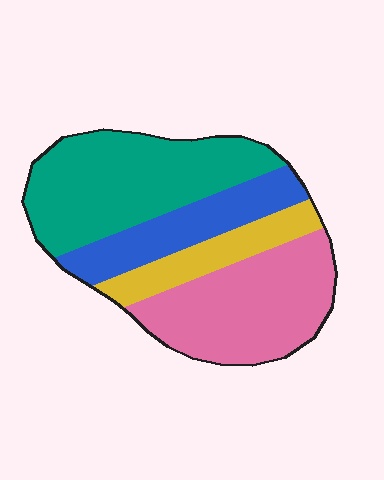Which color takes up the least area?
Yellow, at roughly 15%.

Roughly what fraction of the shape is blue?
Blue takes up about one sixth (1/6) of the shape.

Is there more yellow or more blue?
Blue.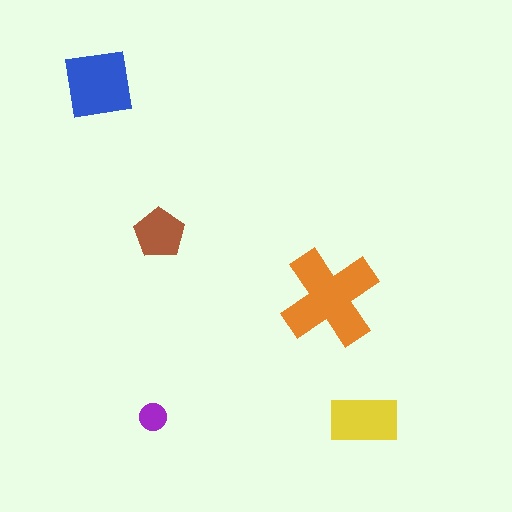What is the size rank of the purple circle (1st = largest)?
5th.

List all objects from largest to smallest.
The orange cross, the blue square, the yellow rectangle, the brown pentagon, the purple circle.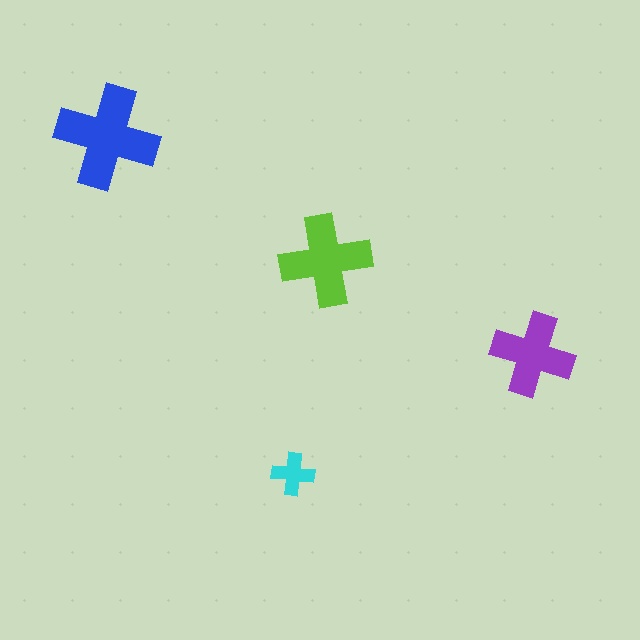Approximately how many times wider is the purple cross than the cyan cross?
About 2 times wider.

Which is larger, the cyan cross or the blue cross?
The blue one.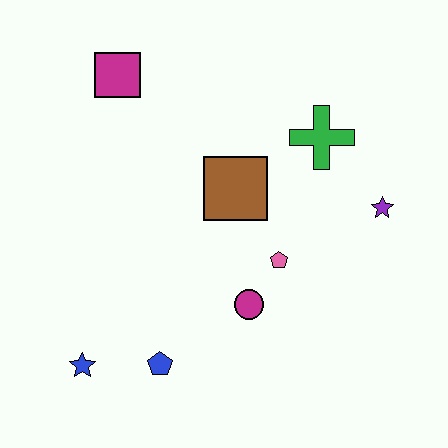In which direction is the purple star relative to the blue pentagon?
The purple star is to the right of the blue pentagon.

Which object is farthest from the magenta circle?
The magenta square is farthest from the magenta circle.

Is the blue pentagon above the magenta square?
No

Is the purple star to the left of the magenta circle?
No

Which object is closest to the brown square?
The pink pentagon is closest to the brown square.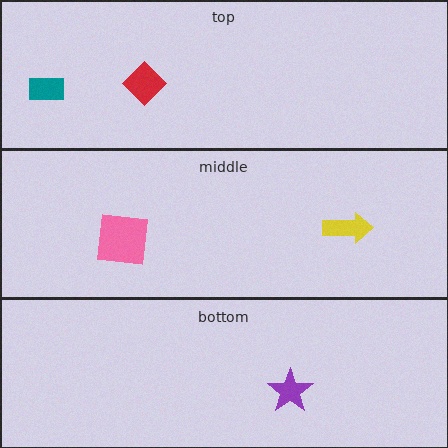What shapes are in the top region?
The red diamond, the teal rectangle.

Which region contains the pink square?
The middle region.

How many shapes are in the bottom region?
1.